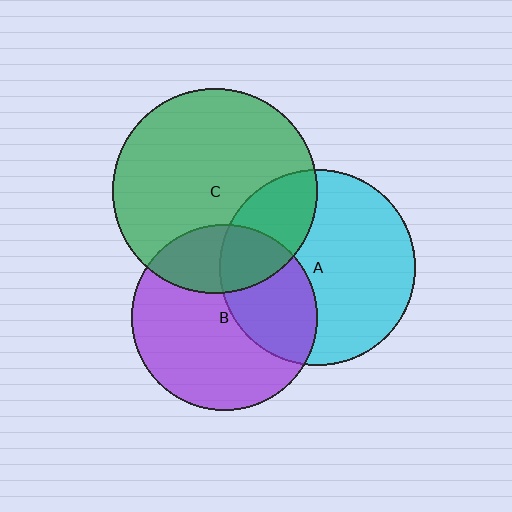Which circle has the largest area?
Circle C (green).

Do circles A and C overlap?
Yes.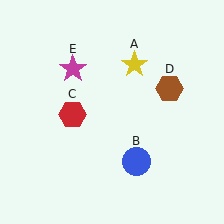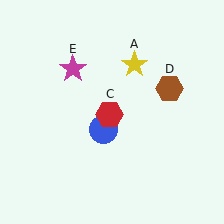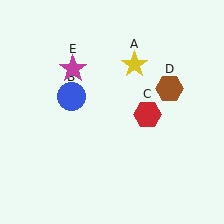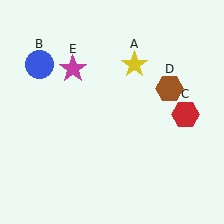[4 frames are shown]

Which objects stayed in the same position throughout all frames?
Yellow star (object A) and brown hexagon (object D) and magenta star (object E) remained stationary.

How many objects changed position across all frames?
2 objects changed position: blue circle (object B), red hexagon (object C).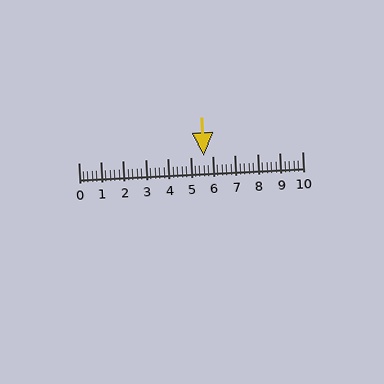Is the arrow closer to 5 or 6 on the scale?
The arrow is closer to 6.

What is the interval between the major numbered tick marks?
The major tick marks are spaced 1 units apart.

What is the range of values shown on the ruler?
The ruler shows values from 0 to 10.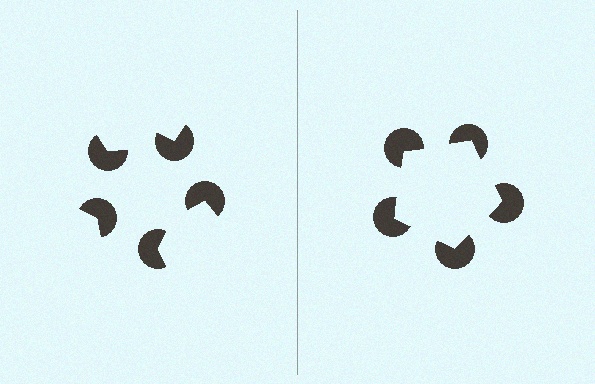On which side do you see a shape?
An illusory pentagon appears on the right side. On the left side the wedge cuts are rotated, so no coherent shape forms.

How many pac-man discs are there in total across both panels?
10 — 5 on each side.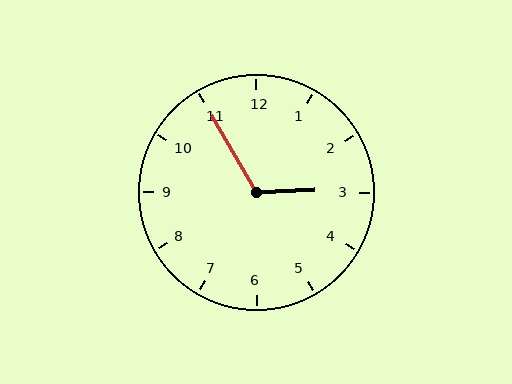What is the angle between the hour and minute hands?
Approximately 118 degrees.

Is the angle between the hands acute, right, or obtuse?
It is obtuse.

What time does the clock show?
2:55.